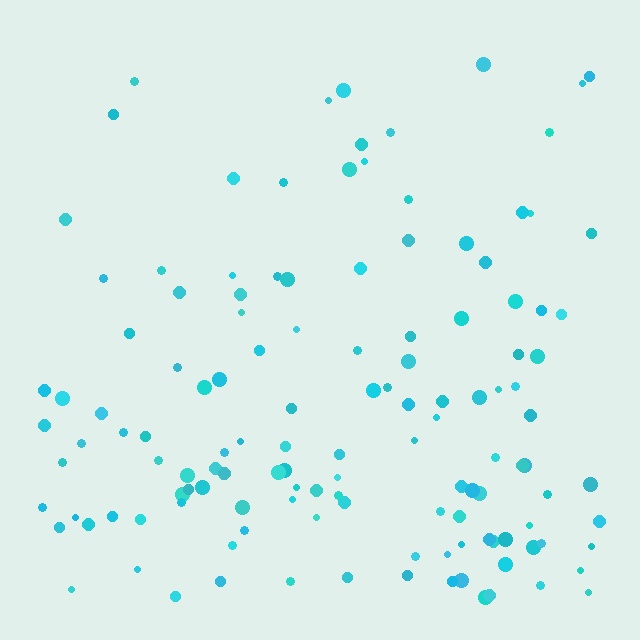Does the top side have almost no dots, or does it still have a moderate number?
Still a moderate number, just noticeably fewer than the bottom.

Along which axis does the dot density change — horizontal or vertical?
Vertical.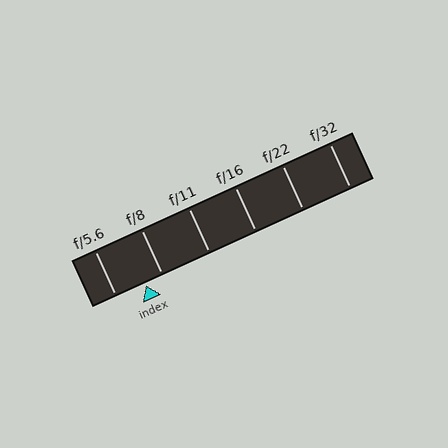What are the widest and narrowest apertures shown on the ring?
The widest aperture shown is f/5.6 and the narrowest is f/32.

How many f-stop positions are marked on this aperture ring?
There are 6 f-stop positions marked.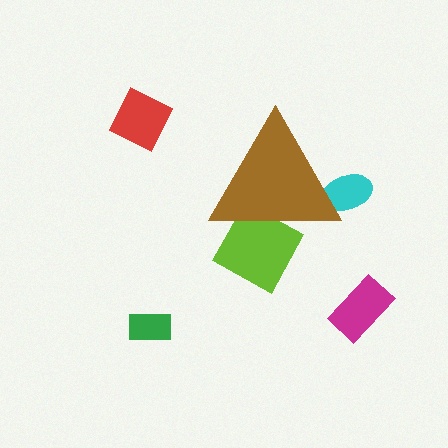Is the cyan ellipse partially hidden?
Yes, the cyan ellipse is partially hidden behind the brown triangle.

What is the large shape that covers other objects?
A brown triangle.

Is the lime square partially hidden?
Yes, the lime square is partially hidden behind the brown triangle.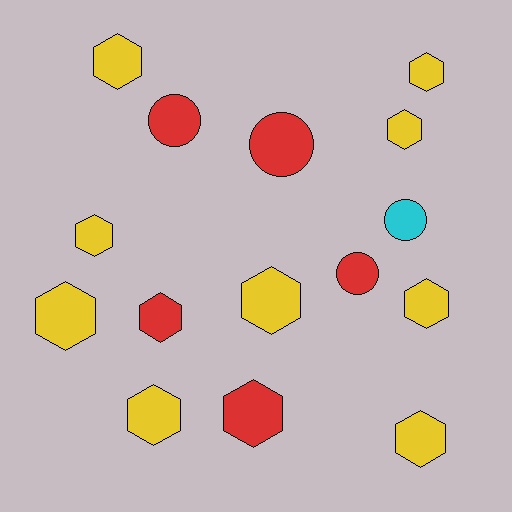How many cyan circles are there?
There is 1 cyan circle.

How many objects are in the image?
There are 15 objects.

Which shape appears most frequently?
Hexagon, with 11 objects.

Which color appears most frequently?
Yellow, with 9 objects.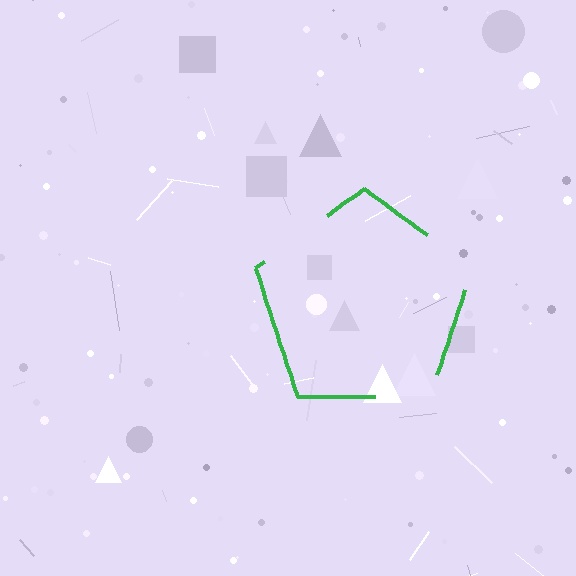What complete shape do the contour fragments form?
The contour fragments form a pentagon.